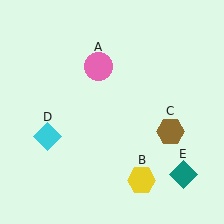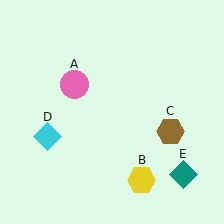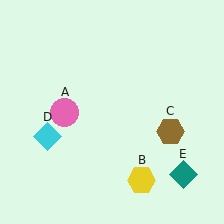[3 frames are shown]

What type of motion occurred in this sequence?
The pink circle (object A) rotated counterclockwise around the center of the scene.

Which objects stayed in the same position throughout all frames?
Yellow hexagon (object B) and brown hexagon (object C) and cyan diamond (object D) and teal diamond (object E) remained stationary.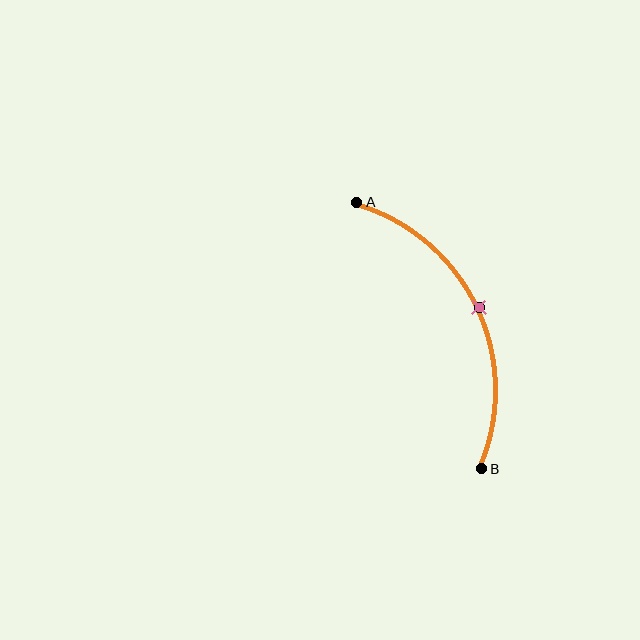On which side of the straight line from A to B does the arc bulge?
The arc bulges to the right of the straight line connecting A and B.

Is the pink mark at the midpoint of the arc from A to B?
Yes. The pink mark lies on the arc at equal arc-length from both A and B — it is the arc midpoint.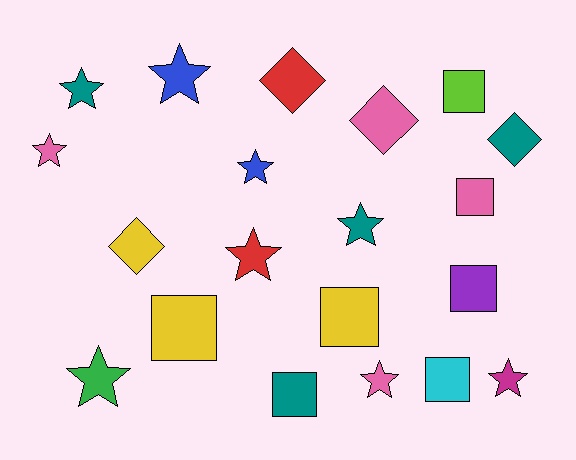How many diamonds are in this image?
There are 4 diamonds.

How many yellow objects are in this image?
There are 3 yellow objects.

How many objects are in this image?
There are 20 objects.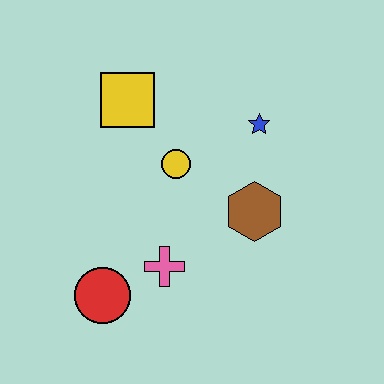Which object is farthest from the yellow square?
The red circle is farthest from the yellow square.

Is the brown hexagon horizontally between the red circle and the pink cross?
No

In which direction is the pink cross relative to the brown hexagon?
The pink cross is to the left of the brown hexagon.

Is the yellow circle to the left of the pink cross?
No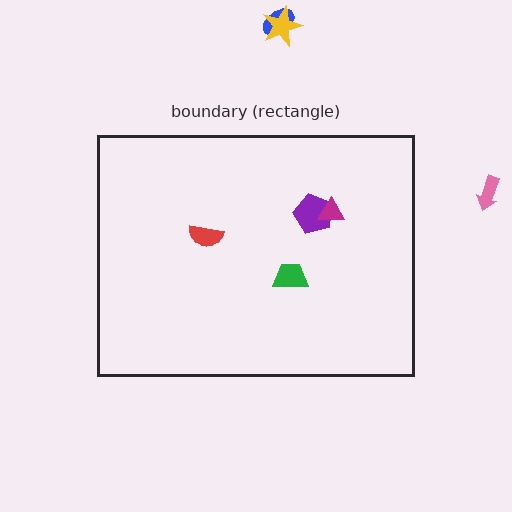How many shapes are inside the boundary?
4 inside, 3 outside.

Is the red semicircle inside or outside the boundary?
Inside.